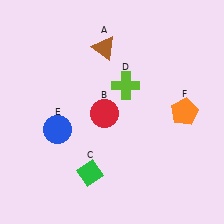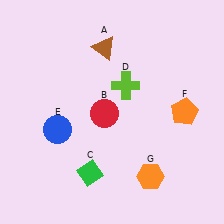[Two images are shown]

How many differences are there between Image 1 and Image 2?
There is 1 difference between the two images.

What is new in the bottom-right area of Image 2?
An orange hexagon (G) was added in the bottom-right area of Image 2.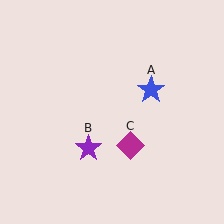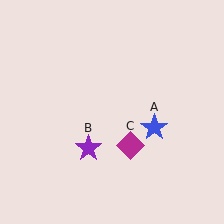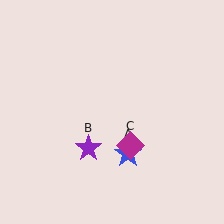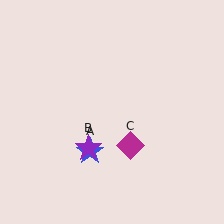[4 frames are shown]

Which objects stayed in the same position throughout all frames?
Purple star (object B) and magenta diamond (object C) remained stationary.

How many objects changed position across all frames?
1 object changed position: blue star (object A).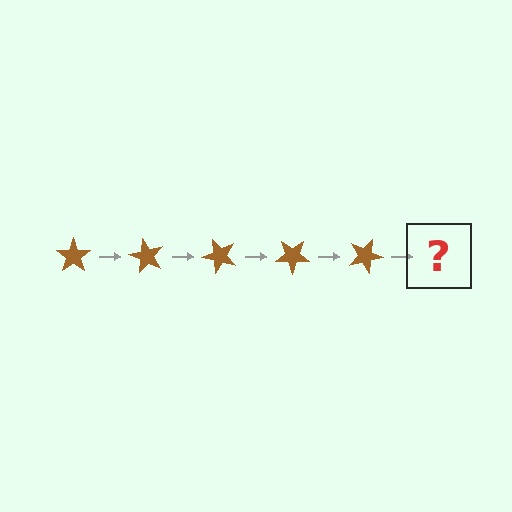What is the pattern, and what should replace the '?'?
The pattern is that the star rotates 60 degrees each step. The '?' should be a brown star rotated 300 degrees.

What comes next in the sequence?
The next element should be a brown star rotated 300 degrees.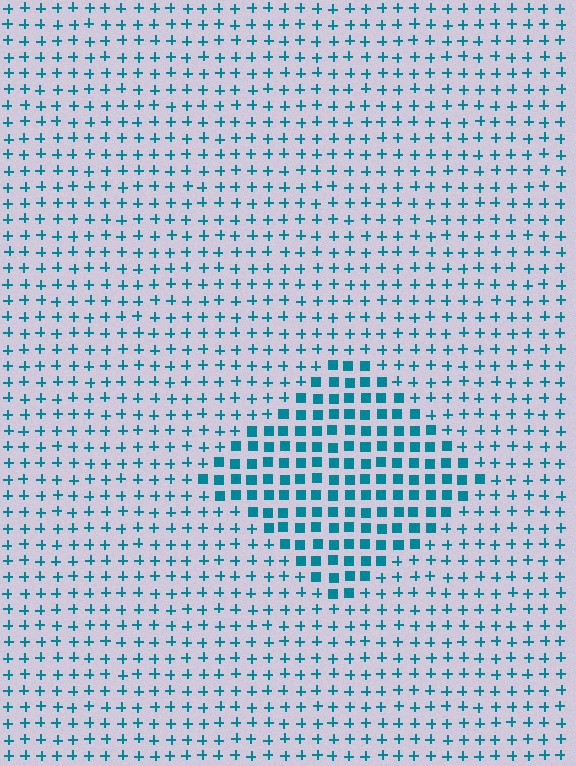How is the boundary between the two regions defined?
The boundary is defined by a change in element shape: squares inside vs. plus signs outside. All elements share the same color and spacing.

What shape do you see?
I see a diamond.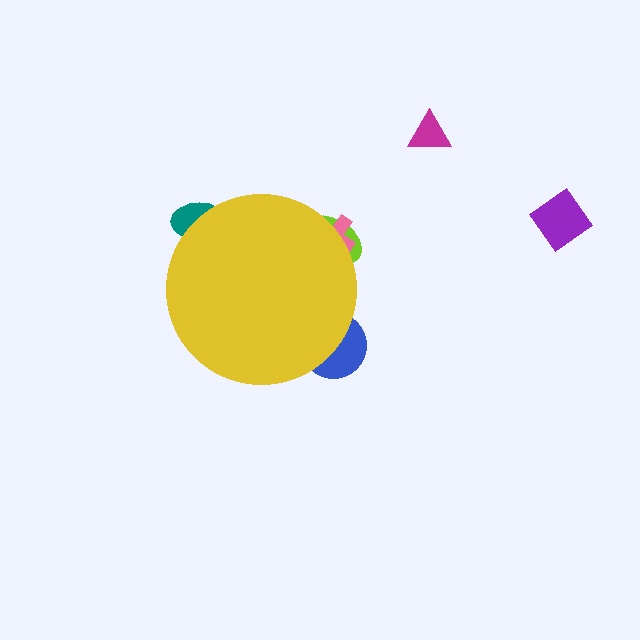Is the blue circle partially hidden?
Yes, the blue circle is partially hidden behind the yellow circle.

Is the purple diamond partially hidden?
No, the purple diamond is fully visible.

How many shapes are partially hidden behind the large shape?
4 shapes are partially hidden.